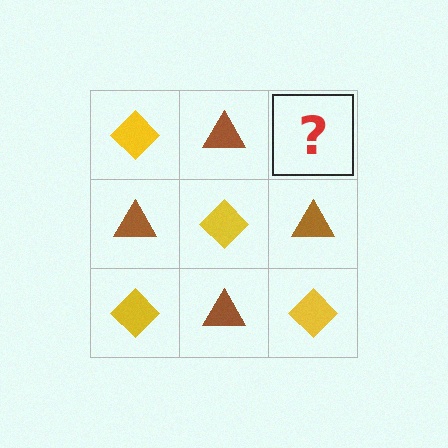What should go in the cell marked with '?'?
The missing cell should contain a yellow diamond.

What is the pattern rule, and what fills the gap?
The rule is that it alternates yellow diamond and brown triangle in a checkerboard pattern. The gap should be filled with a yellow diamond.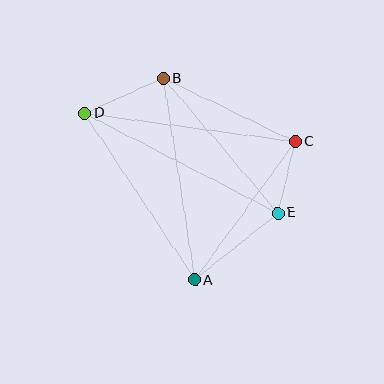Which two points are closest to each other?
Points C and E are closest to each other.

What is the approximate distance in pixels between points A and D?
The distance between A and D is approximately 200 pixels.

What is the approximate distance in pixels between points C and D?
The distance between C and D is approximately 212 pixels.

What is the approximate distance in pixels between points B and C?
The distance between B and C is approximately 146 pixels.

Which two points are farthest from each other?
Points D and E are farthest from each other.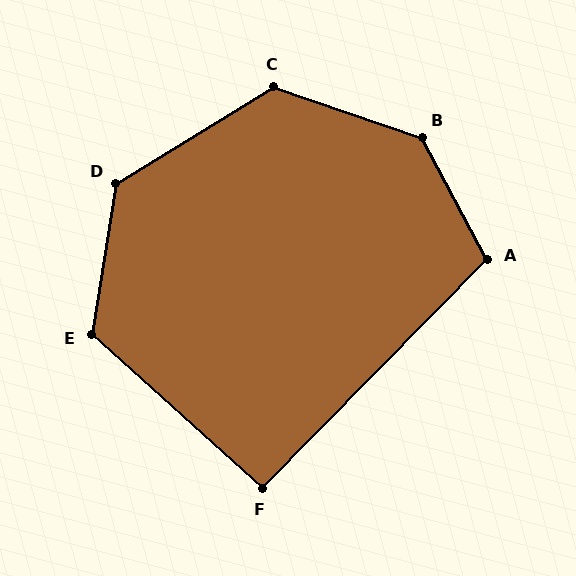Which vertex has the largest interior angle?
B, at approximately 137 degrees.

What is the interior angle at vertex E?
Approximately 123 degrees (obtuse).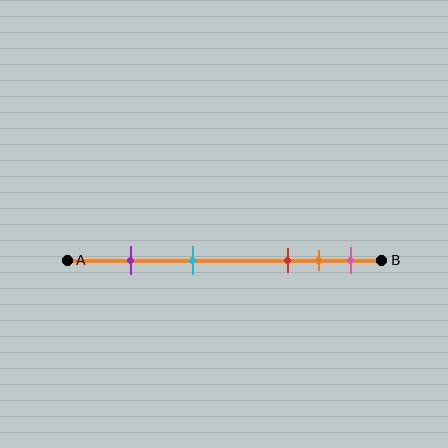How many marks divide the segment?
There are 5 marks dividing the segment.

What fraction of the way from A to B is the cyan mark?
The cyan mark is approximately 40% (0.4) of the way from A to B.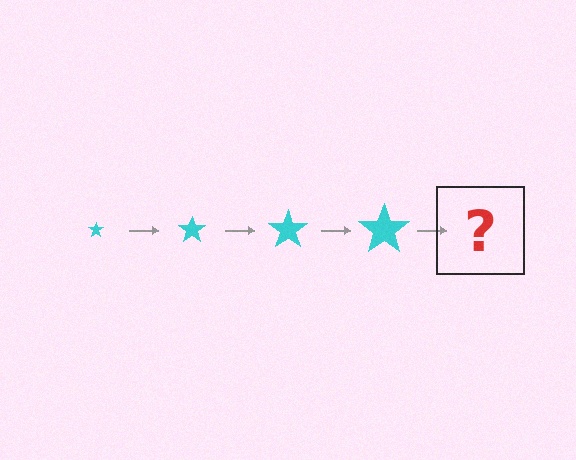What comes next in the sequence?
The next element should be a cyan star, larger than the previous one.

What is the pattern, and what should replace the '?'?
The pattern is that the star gets progressively larger each step. The '?' should be a cyan star, larger than the previous one.